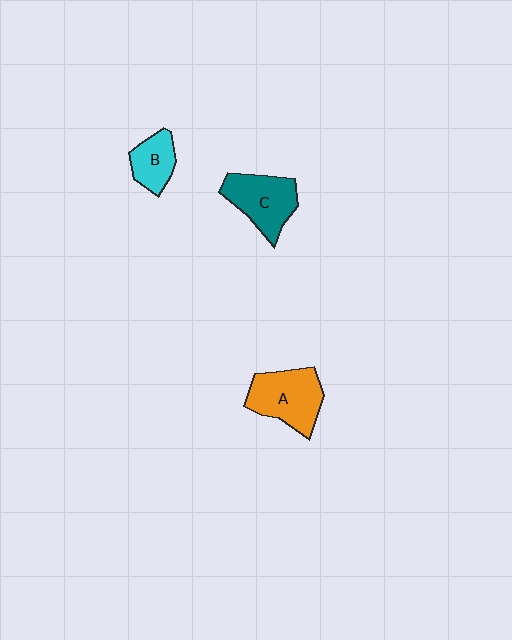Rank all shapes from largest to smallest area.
From largest to smallest: A (orange), C (teal), B (cyan).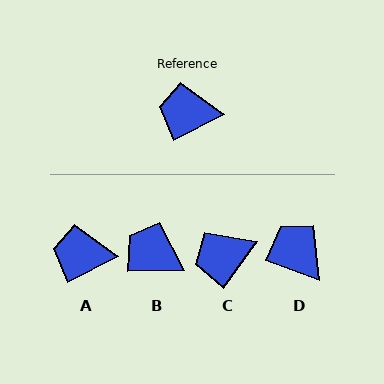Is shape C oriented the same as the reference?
No, it is off by about 26 degrees.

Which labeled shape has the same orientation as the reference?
A.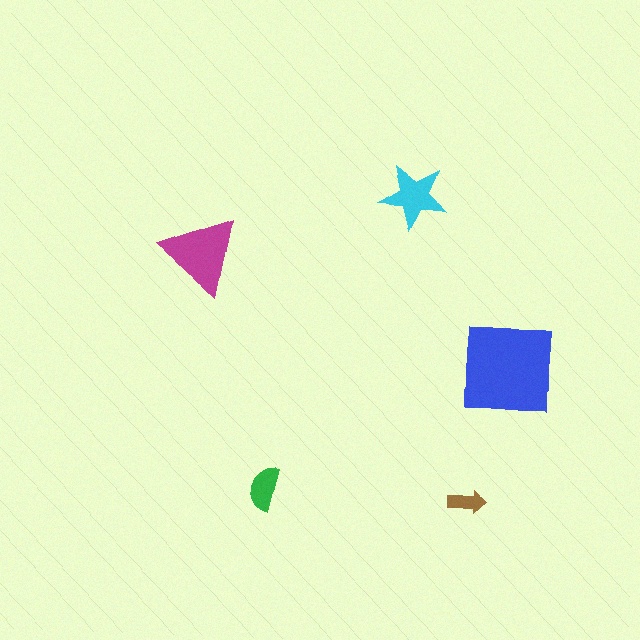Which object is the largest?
The blue square.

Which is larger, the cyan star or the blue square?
The blue square.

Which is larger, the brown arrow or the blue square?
The blue square.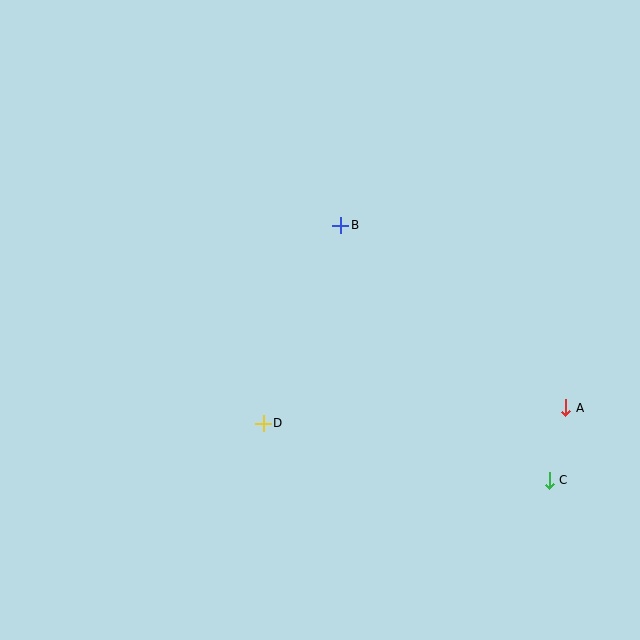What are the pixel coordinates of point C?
Point C is at (549, 480).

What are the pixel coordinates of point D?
Point D is at (263, 423).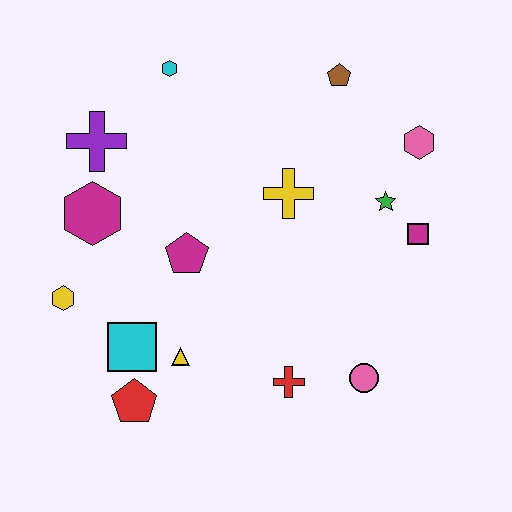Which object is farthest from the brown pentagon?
The red pentagon is farthest from the brown pentagon.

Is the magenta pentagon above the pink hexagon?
No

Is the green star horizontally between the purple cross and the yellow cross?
No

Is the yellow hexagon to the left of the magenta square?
Yes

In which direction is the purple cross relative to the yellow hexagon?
The purple cross is above the yellow hexagon.